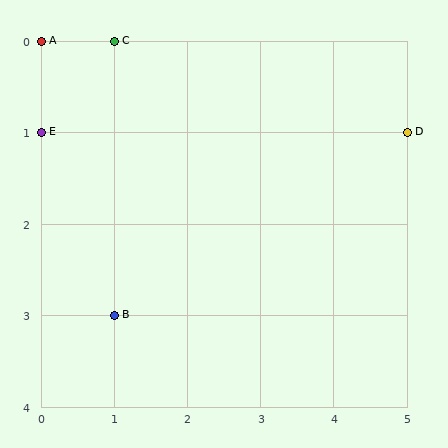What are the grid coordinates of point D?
Point D is at grid coordinates (5, 1).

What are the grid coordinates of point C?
Point C is at grid coordinates (1, 0).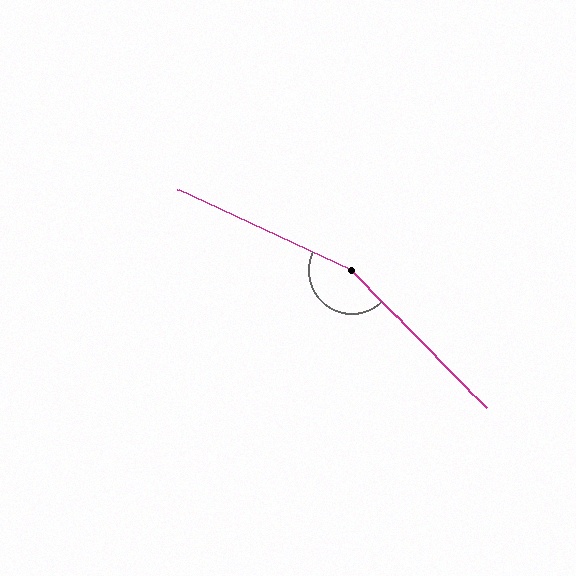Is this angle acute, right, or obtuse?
It is obtuse.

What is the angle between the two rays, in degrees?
Approximately 159 degrees.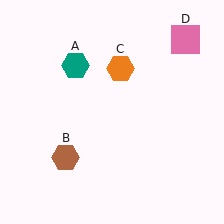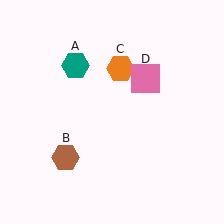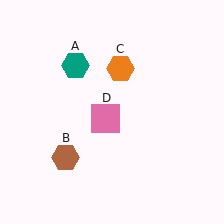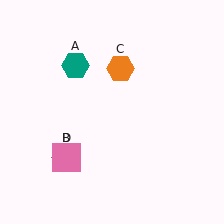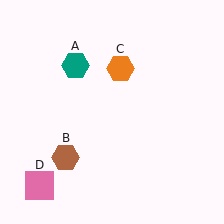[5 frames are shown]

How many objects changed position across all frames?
1 object changed position: pink square (object D).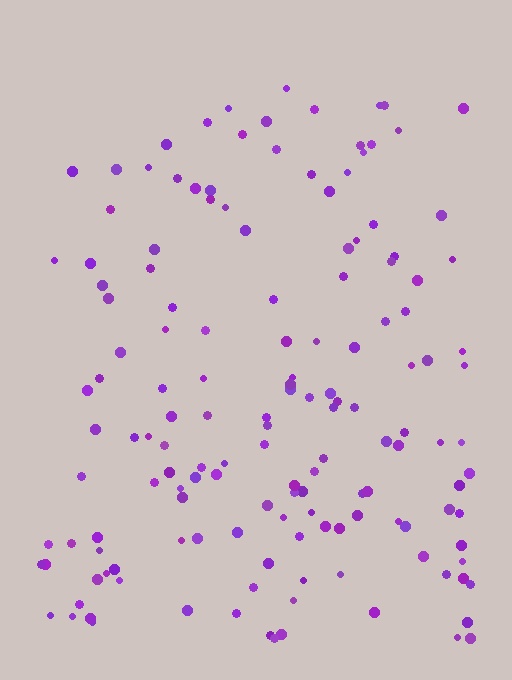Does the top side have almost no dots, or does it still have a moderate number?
Still a moderate number, just noticeably fewer than the bottom.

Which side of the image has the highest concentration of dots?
The bottom.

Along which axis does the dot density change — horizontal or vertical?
Vertical.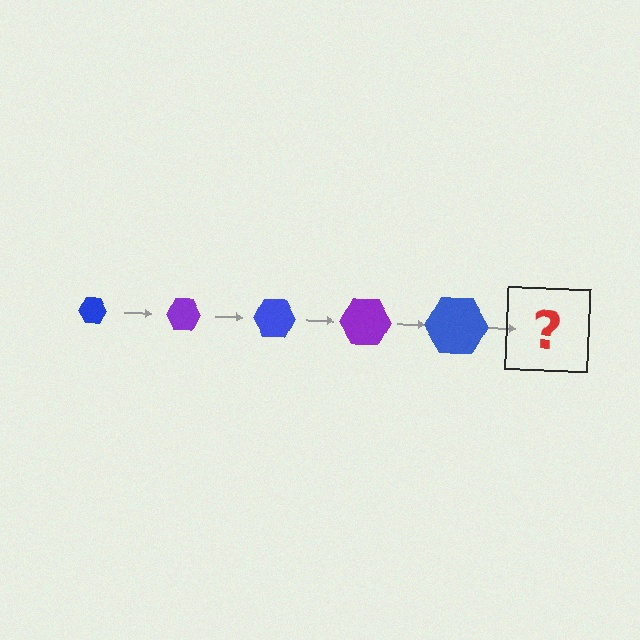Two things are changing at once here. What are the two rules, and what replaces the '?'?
The two rules are that the hexagon grows larger each step and the color cycles through blue and purple. The '?' should be a purple hexagon, larger than the previous one.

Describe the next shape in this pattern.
It should be a purple hexagon, larger than the previous one.